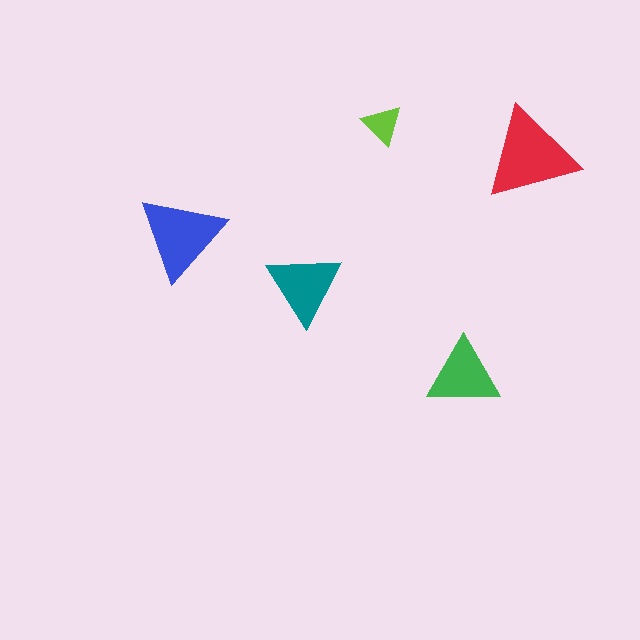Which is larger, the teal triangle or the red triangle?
The red one.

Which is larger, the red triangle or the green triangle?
The red one.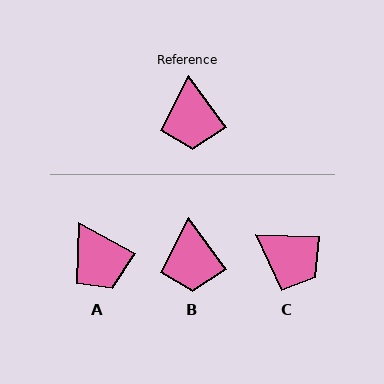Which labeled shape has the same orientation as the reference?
B.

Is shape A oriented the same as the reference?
No, it is off by about 24 degrees.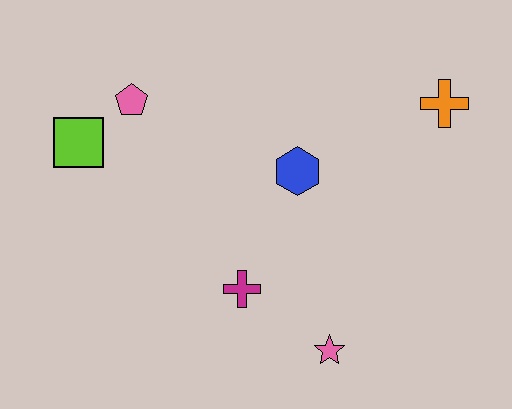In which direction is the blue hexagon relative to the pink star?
The blue hexagon is above the pink star.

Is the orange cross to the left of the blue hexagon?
No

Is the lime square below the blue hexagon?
No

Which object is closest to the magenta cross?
The pink star is closest to the magenta cross.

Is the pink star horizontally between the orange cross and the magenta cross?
Yes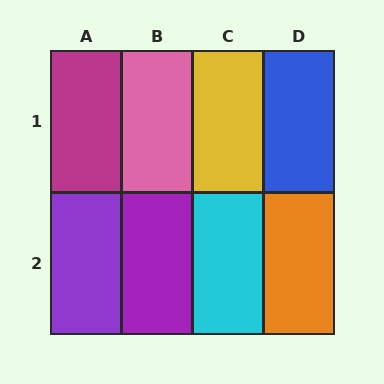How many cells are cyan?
1 cell is cyan.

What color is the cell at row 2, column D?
Orange.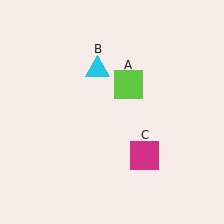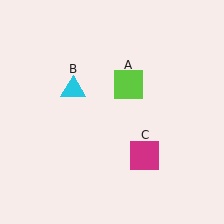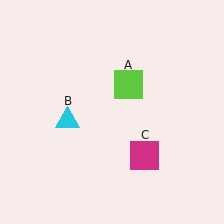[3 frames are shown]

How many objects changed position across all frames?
1 object changed position: cyan triangle (object B).